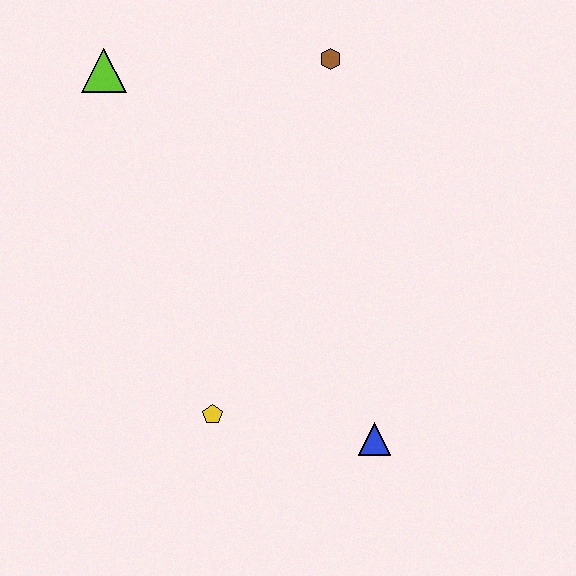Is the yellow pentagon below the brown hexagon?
Yes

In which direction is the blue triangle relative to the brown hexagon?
The blue triangle is below the brown hexagon.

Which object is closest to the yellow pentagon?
The blue triangle is closest to the yellow pentagon.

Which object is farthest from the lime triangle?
The blue triangle is farthest from the lime triangle.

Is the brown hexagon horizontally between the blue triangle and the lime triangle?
Yes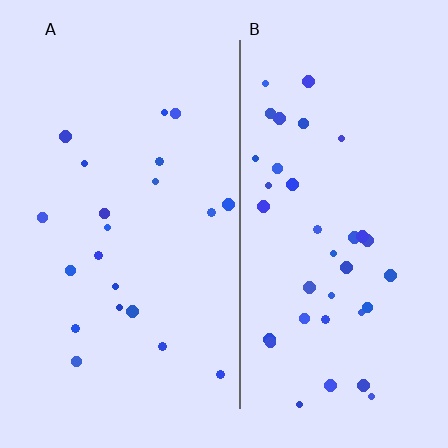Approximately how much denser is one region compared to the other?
Approximately 1.8× — region B over region A.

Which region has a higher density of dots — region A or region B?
B (the right).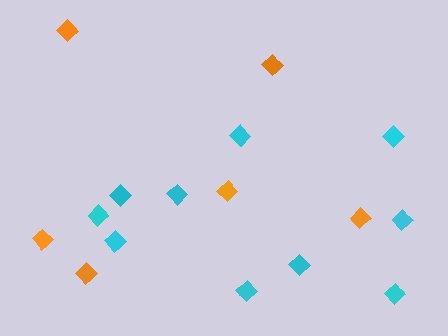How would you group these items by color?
There are 2 groups: one group of cyan diamonds (10) and one group of orange diamonds (6).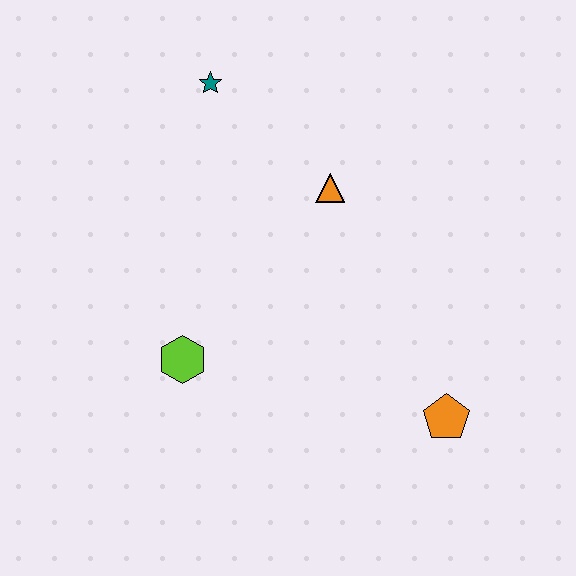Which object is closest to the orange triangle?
The teal star is closest to the orange triangle.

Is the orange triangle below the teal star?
Yes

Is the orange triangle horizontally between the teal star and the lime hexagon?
No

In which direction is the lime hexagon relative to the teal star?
The lime hexagon is below the teal star.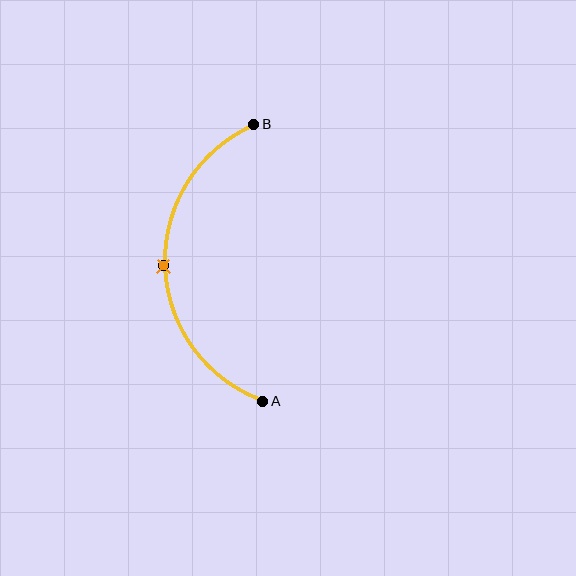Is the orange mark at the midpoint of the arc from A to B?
Yes. The orange mark lies on the arc at equal arc-length from both A and B — it is the arc midpoint.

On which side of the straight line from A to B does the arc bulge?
The arc bulges to the left of the straight line connecting A and B.